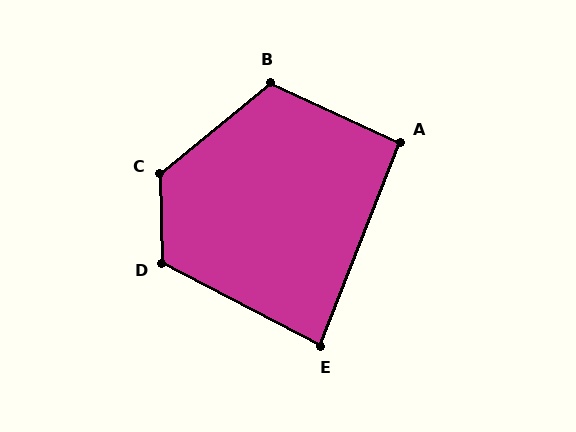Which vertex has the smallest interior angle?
E, at approximately 84 degrees.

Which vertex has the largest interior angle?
C, at approximately 129 degrees.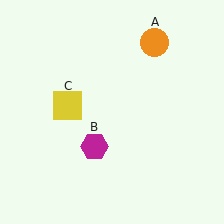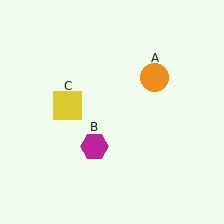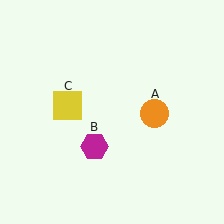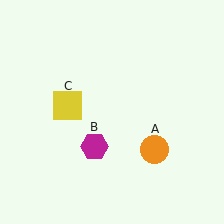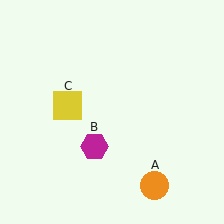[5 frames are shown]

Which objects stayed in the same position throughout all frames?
Magenta hexagon (object B) and yellow square (object C) remained stationary.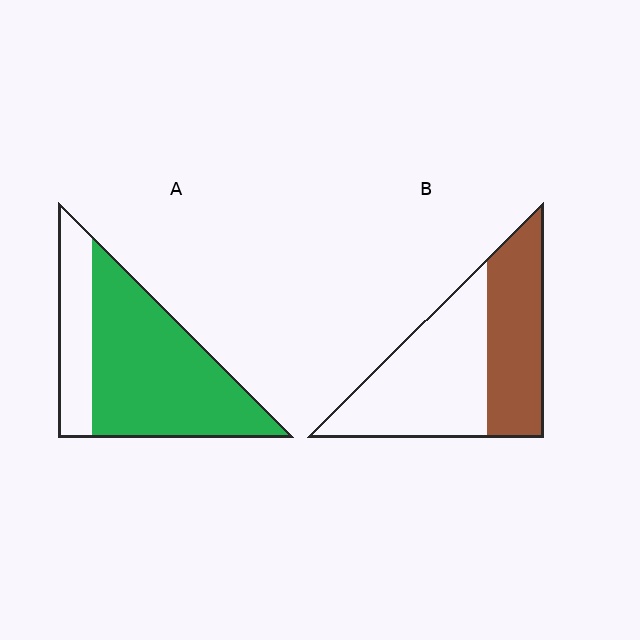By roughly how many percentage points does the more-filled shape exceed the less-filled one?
By roughly 30 percentage points (A over B).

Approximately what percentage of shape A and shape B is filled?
A is approximately 75% and B is approximately 40%.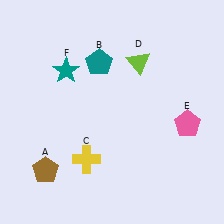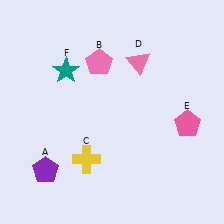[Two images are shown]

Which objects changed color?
A changed from brown to purple. B changed from teal to pink. D changed from lime to pink.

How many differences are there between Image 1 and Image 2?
There are 3 differences between the two images.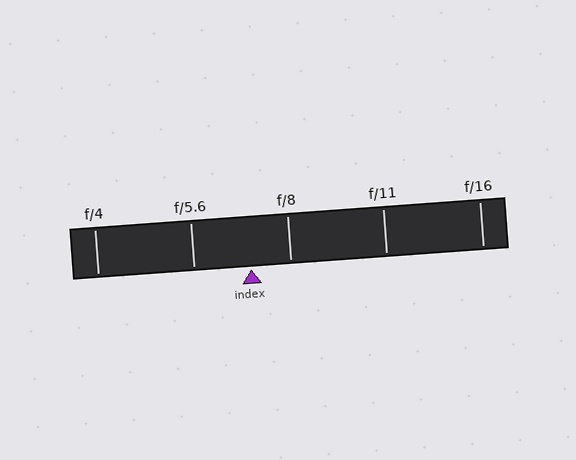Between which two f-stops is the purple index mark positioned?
The index mark is between f/5.6 and f/8.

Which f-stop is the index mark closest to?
The index mark is closest to f/8.